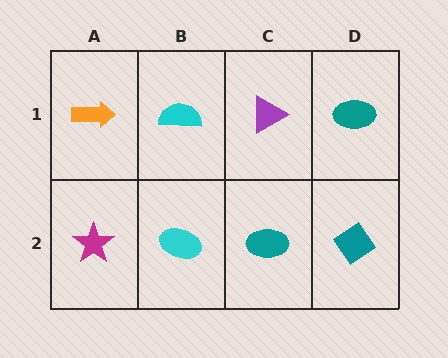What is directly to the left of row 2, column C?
A cyan ellipse.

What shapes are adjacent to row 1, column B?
A cyan ellipse (row 2, column B), an orange arrow (row 1, column A), a purple triangle (row 1, column C).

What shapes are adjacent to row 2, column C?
A purple triangle (row 1, column C), a cyan ellipse (row 2, column B), a teal diamond (row 2, column D).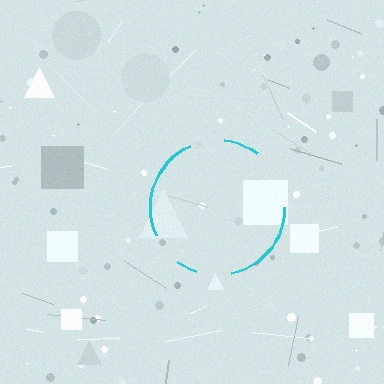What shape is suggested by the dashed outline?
The dashed outline suggests a circle.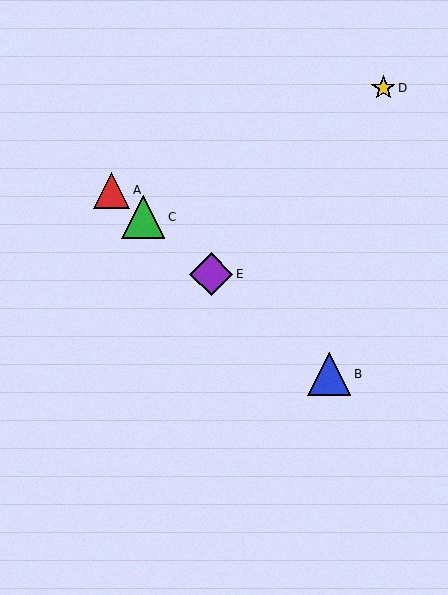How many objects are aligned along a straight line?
4 objects (A, B, C, E) are aligned along a straight line.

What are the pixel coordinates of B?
Object B is at (329, 374).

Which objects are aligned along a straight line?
Objects A, B, C, E are aligned along a straight line.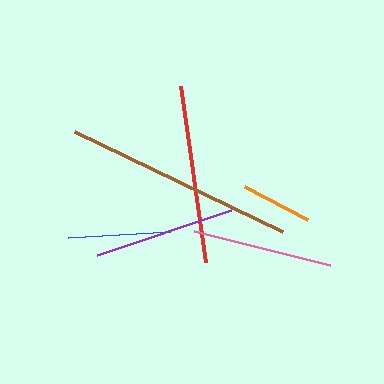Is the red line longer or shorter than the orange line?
The red line is longer than the orange line.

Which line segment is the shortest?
The orange line is the shortest at approximately 72 pixels.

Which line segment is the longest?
The brown line is the longest at approximately 231 pixels.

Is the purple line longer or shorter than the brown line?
The brown line is longer than the purple line.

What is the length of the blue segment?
The blue segment is approximately 102 pixels long.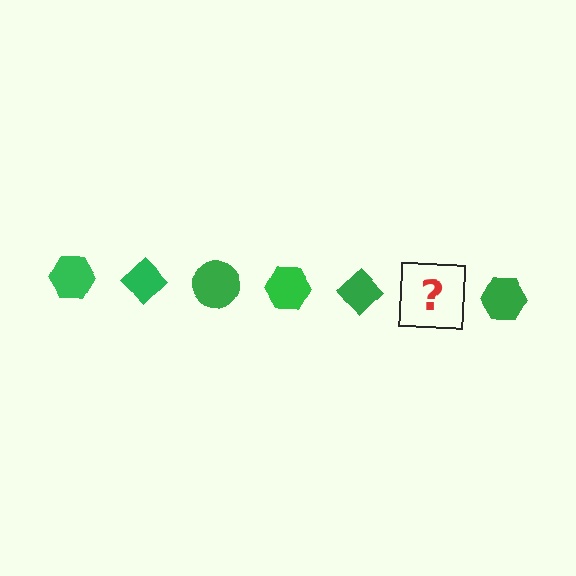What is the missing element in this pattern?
The missing element is a green circle.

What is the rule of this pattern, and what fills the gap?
The rule is that the pattern cycles through hexagon, diamond, circle shapes in green. The gap should be filled with a green circle.